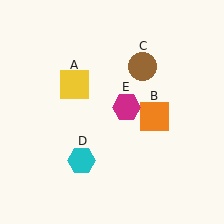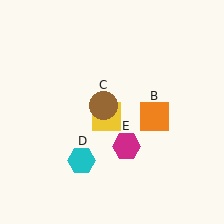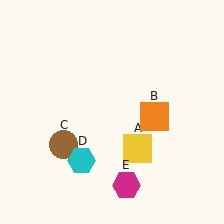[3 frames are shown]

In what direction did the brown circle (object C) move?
The brown circle (object C) moved down and to the left.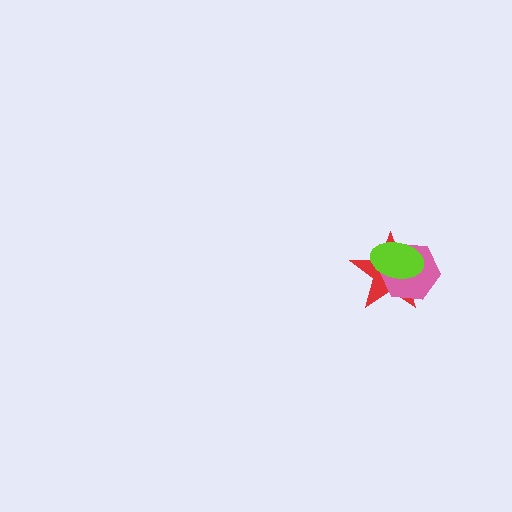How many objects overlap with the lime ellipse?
2 objects overlap with the lime ellipse.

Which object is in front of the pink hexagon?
The lime ellipse is in front of the pink hexagon.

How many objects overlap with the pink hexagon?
2 objects overlap with the pink hexagon.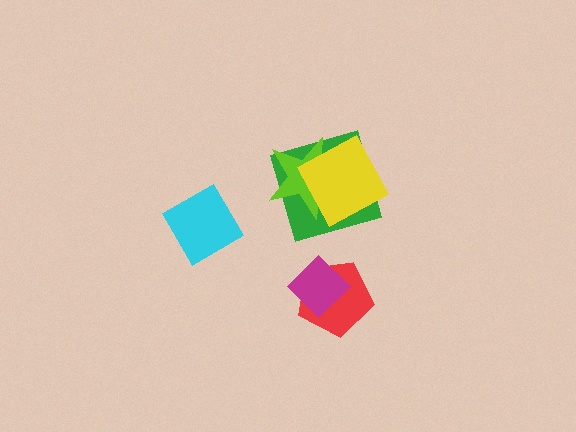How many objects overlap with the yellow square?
2 objects overlap with the yellow square.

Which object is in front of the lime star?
The yellow square is in front of the lime star.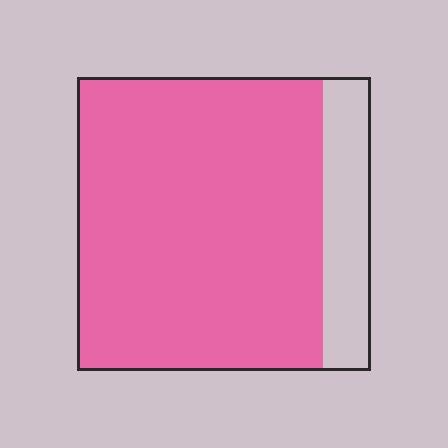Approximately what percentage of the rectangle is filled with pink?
Approximately 85%.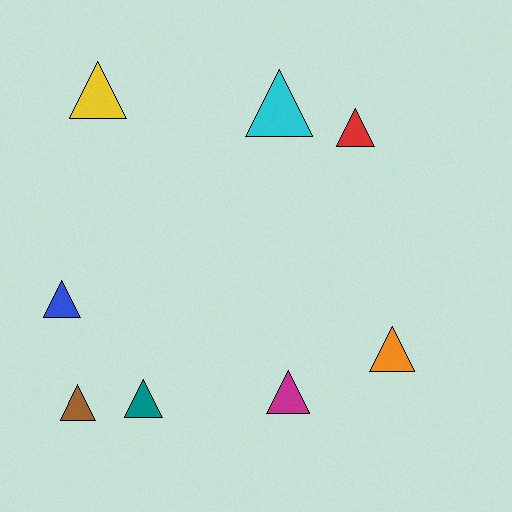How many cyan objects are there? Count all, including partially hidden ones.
There is 1 cyan object.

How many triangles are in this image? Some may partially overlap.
There are 8 triangles.